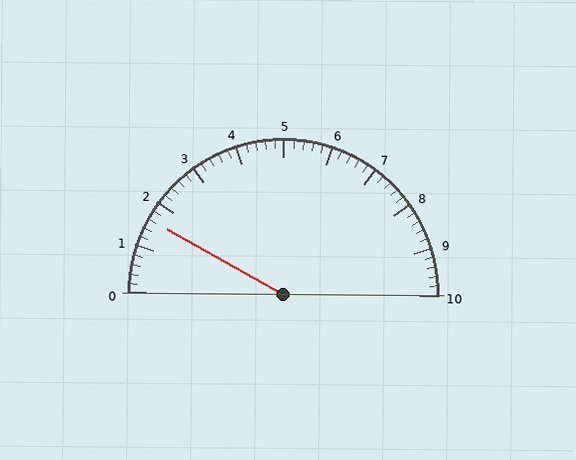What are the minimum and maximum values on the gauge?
The gauge ranges from 0 to 10.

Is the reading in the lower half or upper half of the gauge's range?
The reading is in the lower half of the range (0 to 10).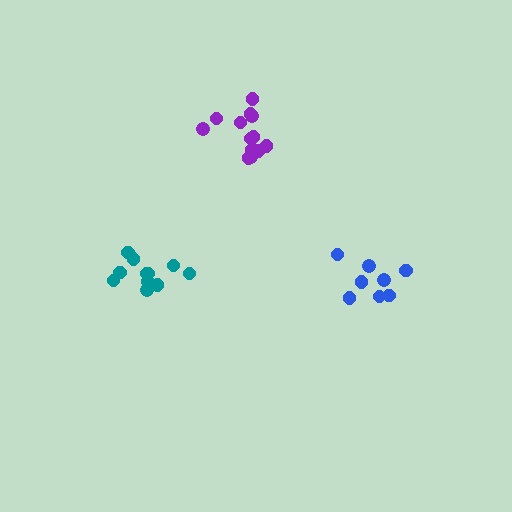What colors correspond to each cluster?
The clusters are colored: teal, blue, purple.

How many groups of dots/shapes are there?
There are 3 groups.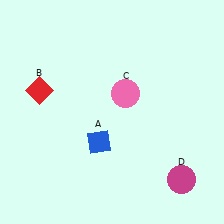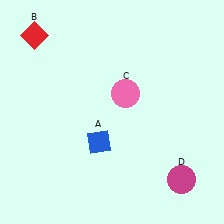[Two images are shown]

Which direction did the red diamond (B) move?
The red diamond (B) moved up.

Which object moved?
The red diamond (B) moved up.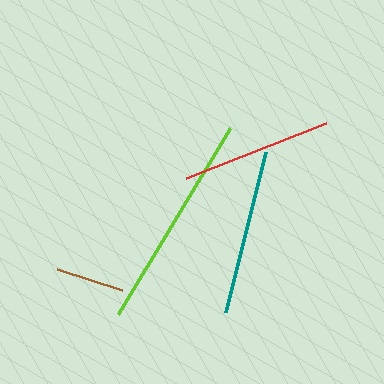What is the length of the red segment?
The red segment is approximately 150 pixels long.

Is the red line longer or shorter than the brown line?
The red line is longer than the brown line.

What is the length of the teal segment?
The teal segment is approximately 166 pixels long.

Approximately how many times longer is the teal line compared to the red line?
The teal line is approximately 1.1 times the length of the red line.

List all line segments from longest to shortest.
From longest to shortest: lime, teal, red, brown.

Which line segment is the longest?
The lime line is the longest at approximately 218 pixels.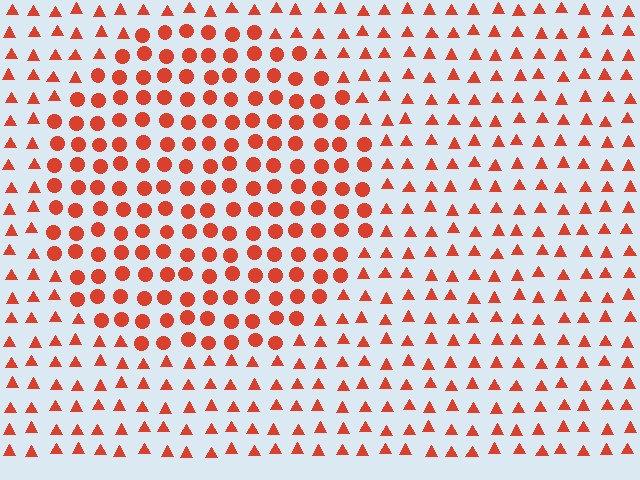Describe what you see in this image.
The image is filled with small red elements arranged in a uniform grid. A circle-shaped region contains circles, while the surrounding area contains triangles. The boundary is defined purely by the change in element shape.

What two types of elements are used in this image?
The image uses circles inside the circle region and triangles outside it.